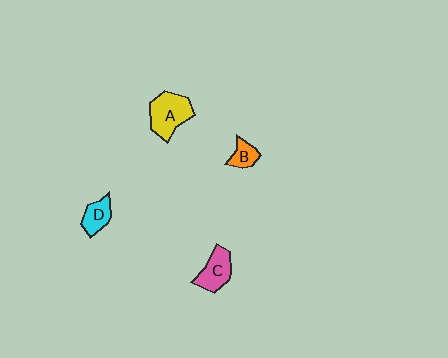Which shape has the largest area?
Shape A (yellow).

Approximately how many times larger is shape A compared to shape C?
Approximately 1.4 times.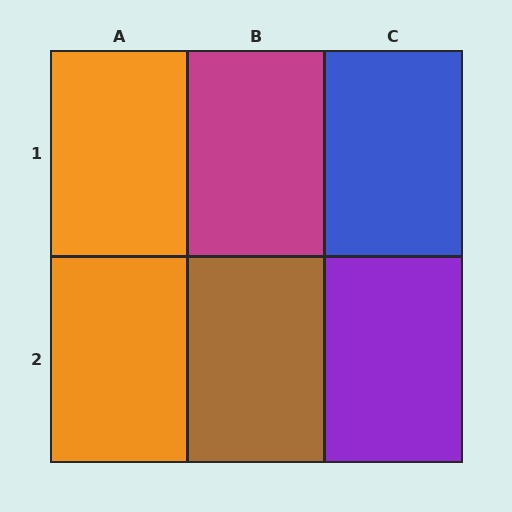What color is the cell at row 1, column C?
Blue.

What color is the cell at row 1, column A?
Orange.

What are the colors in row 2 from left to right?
Orange, brown, purple.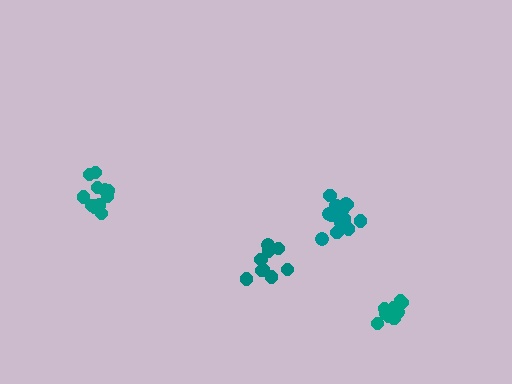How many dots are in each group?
Group 1: 11 dots, Group 2: 9 dots, Group 3: 12 dots, Group 4: 15 dots (47 total).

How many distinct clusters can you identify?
There are 4 distinct clusters.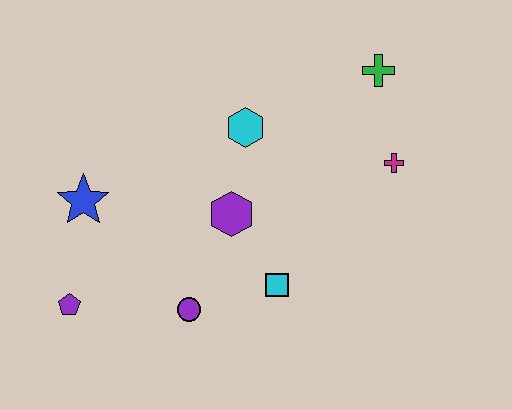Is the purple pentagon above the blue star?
No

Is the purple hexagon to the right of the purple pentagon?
Yes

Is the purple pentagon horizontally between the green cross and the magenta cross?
No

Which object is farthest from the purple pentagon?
The green cross is farthest from the purple pentagon.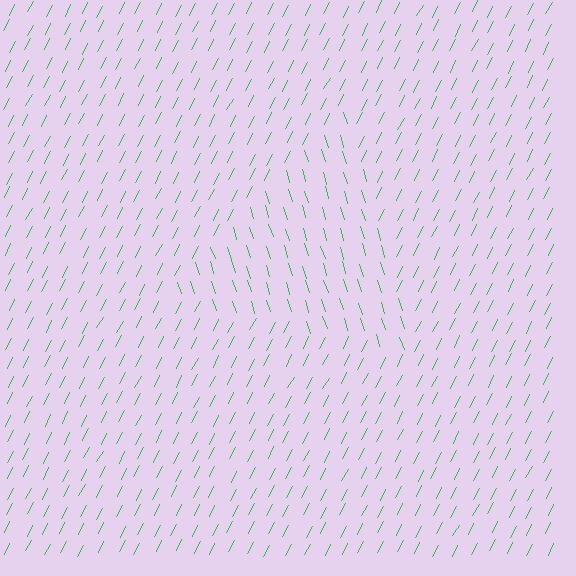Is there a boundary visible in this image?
Yes, there is a texture boundary formed by a change in line orientation.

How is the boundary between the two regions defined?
The boundary is defined purely by a change in line orientation (approximately 45 degrees difference). All lines are the same color and thickness.